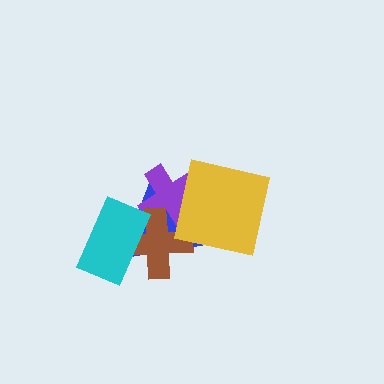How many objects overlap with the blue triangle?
4 objects overlap with the blue triangle.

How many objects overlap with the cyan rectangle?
2 objects overlap with the cyan rectangle.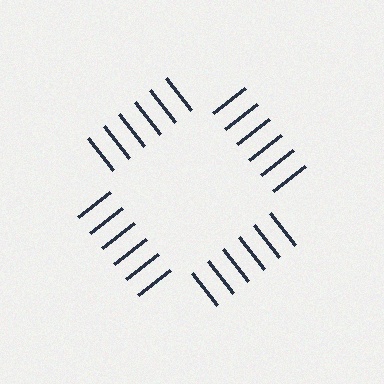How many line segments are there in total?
24 — 6 along each of the 4 edges.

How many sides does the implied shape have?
4 sides — the line-ends trace a square.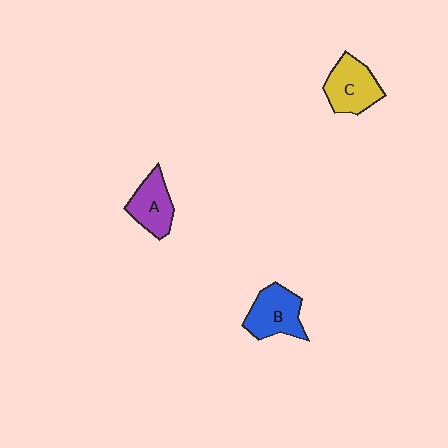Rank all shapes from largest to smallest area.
From largest to smallest: C (yellow), B (blue), A (purple).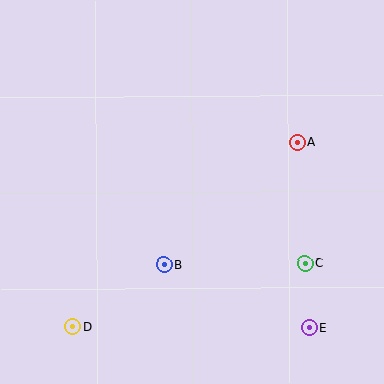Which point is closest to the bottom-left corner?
Point D is closest to the bottom-left corner.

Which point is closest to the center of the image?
Point B at (164, 265) is closest to the center.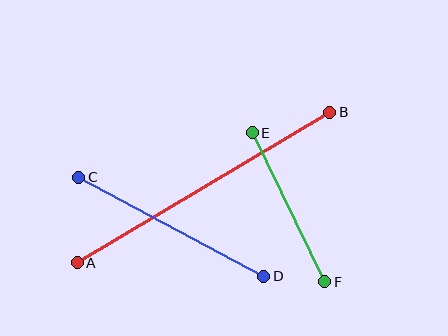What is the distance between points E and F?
The distance is approximately 166 pixels.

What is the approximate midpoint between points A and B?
The midpoint is at approximately (204, 187) pixels.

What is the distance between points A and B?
The distance is approximately 294 pixels.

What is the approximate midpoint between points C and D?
The midpoint is at approximately (171, 227) pixels.